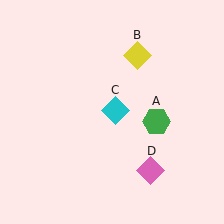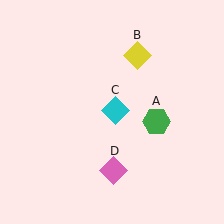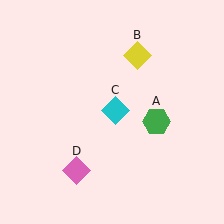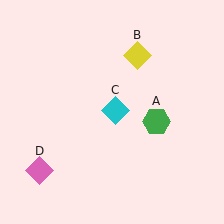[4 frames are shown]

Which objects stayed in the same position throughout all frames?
Green hexagon (object A) and yellow diamond (object B) and cyan diamond (object C) remained stationary.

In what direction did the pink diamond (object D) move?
The pink diamond (object D) moved left.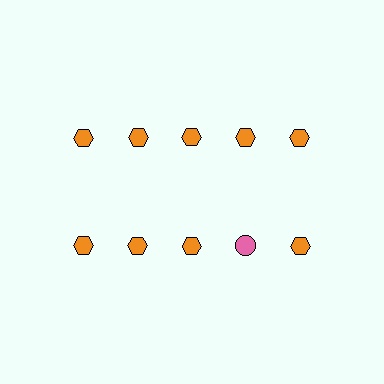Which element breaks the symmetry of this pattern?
The pink circle in the second row, second from right column breaks the symmetry. All other shapes are orange hexagons.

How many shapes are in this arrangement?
There are 10 shapes arranged in a grid pattern.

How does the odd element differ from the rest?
It differs in both color (pink instead of orange) and shape (circle instead of hexagon).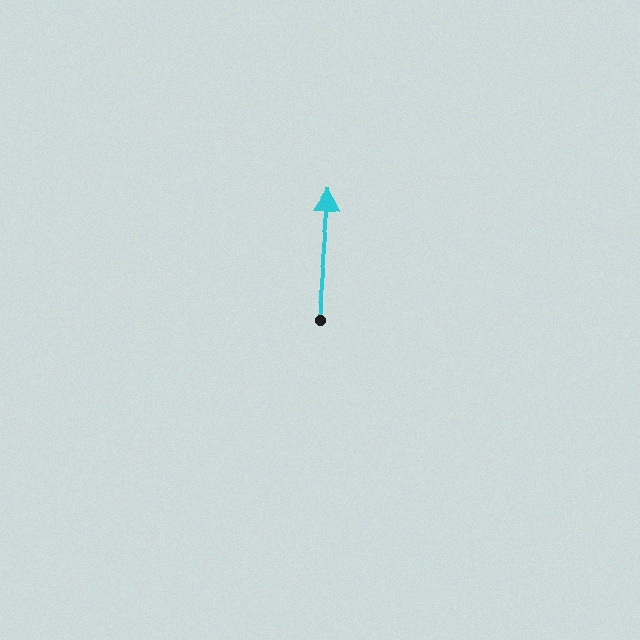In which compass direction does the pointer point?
North.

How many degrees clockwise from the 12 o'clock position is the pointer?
Approximately 5 degrees.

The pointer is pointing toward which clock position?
Roughly 12 o'clock.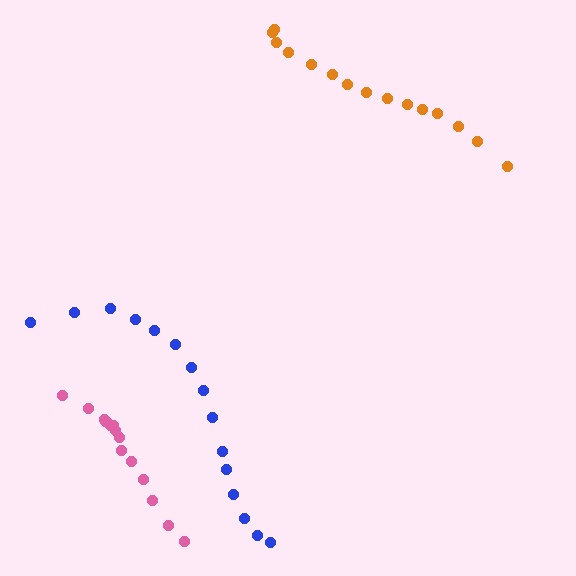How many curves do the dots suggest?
There are 3 distinct paths.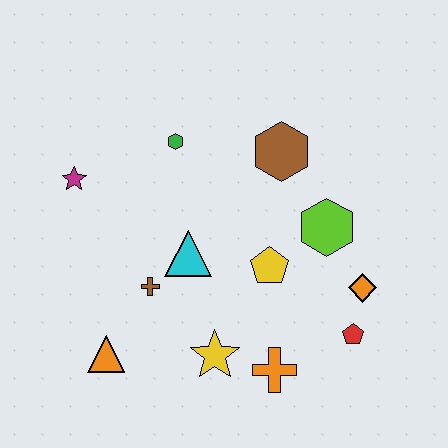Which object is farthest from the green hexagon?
The red pentagon is farthest from the green hexagon.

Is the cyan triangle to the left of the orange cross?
Yes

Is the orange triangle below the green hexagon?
Yes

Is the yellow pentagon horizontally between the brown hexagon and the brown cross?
Yes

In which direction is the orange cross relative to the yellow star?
The orange cross is to the right of the yellow star.